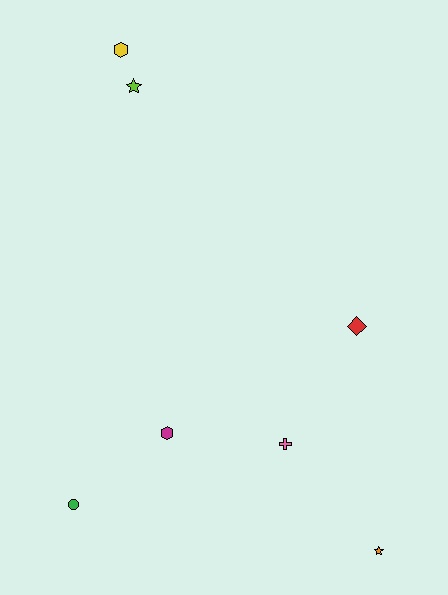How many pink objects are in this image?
There is 1 pink object.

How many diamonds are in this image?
There is 1 diamond.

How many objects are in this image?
There are 7 objects.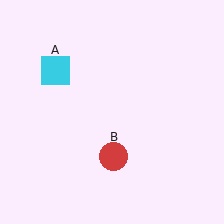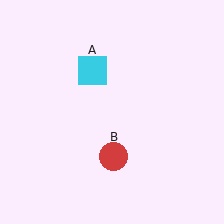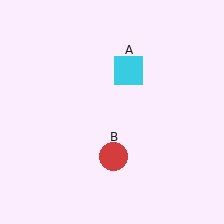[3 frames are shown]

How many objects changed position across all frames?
1 object changed position: cyan square (object A).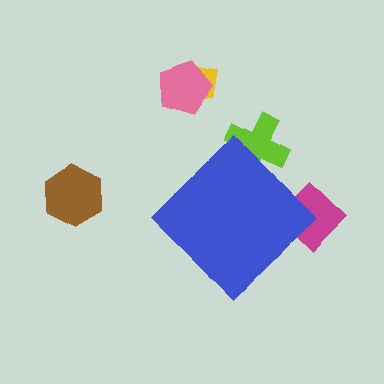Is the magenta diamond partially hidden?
Yes, the magenta diamond is partially hidden behind the blue diamond.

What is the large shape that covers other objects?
A blue diamond.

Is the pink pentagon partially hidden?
No, the pink pentagon is fully visible.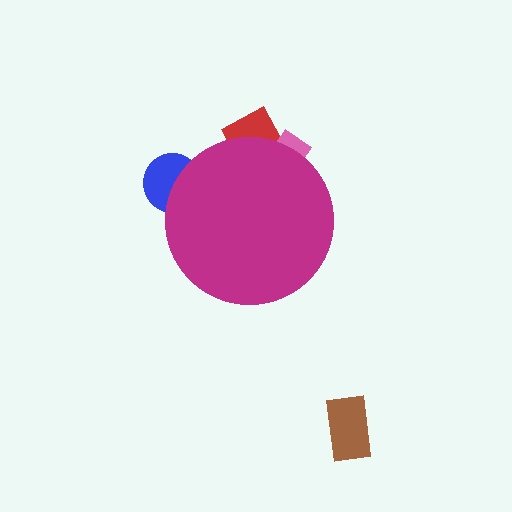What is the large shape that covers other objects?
A magenta circle.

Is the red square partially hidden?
Yes, the red square is partially hidden behind the magenta circle.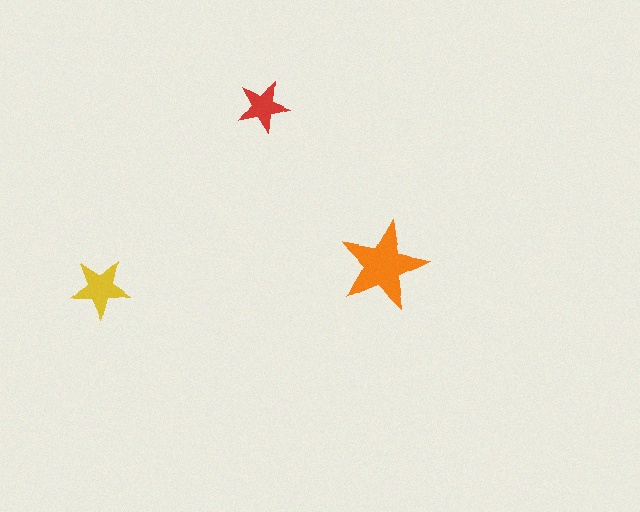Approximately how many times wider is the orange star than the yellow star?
About 1.5 times wider.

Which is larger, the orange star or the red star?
The orange one.